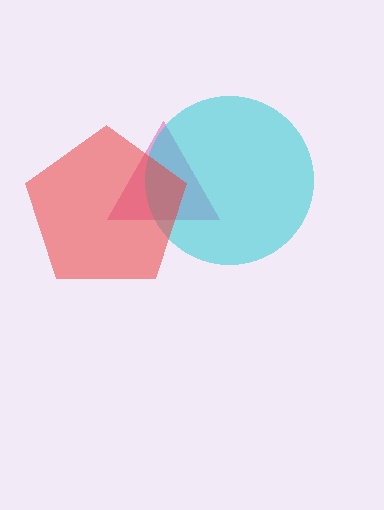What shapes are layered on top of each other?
The layered shapes are: a magenta triangle, a cyan circle, a red pentagon.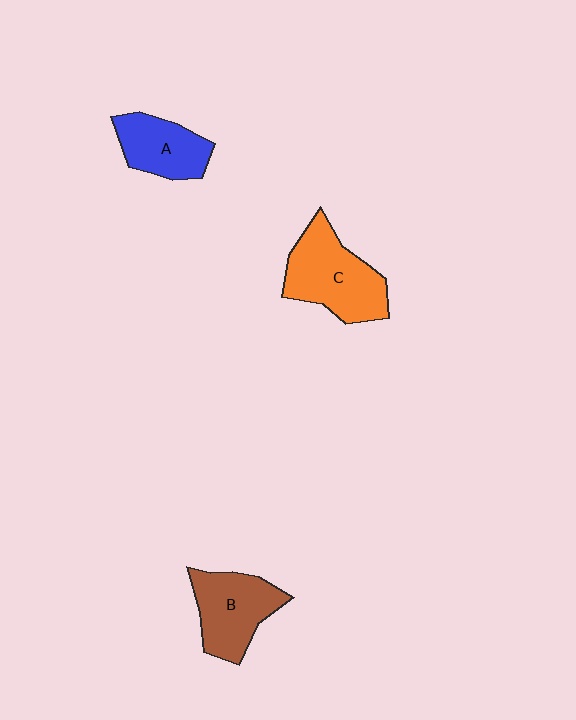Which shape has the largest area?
Shape C (orange).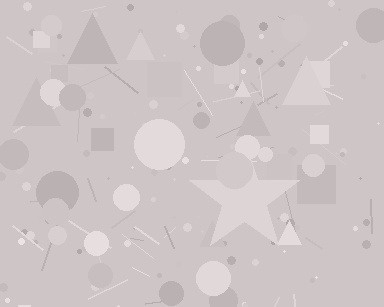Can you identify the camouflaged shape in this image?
The camouflaged shape is a star.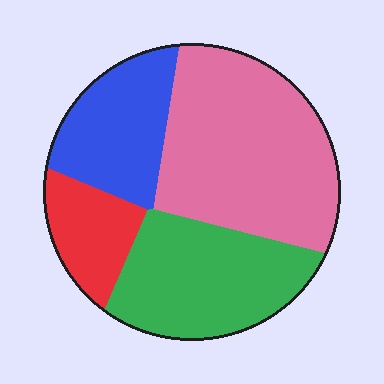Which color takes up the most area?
Pink, at roughly 40%.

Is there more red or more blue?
Blue.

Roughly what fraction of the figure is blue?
Blue takes up about one fifth (1/5) of the figure.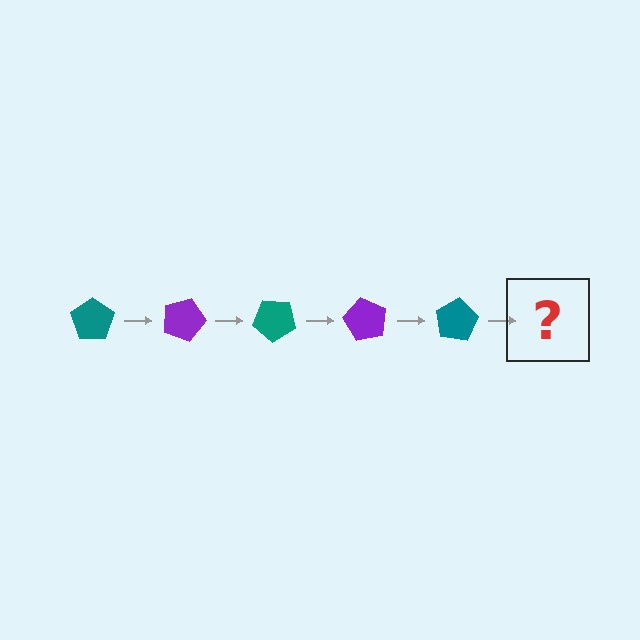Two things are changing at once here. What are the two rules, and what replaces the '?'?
The two rules are that it rotates 20 degrees each step and the color cycles through teal and purple. The '?' should be a purple pentagon, rotated 100 degrees from the start.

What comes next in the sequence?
The next element should be a purple pentagon, rotated 100 degrees from the start.